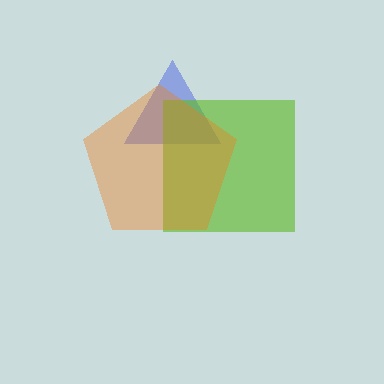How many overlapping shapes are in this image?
There are 3 overlapping shapes in the image.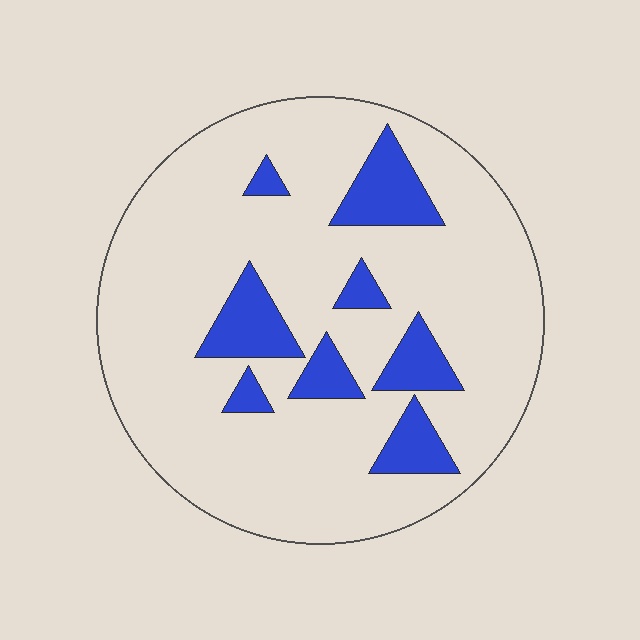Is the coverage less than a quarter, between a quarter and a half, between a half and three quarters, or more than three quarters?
Less than a quarter.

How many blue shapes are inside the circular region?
8.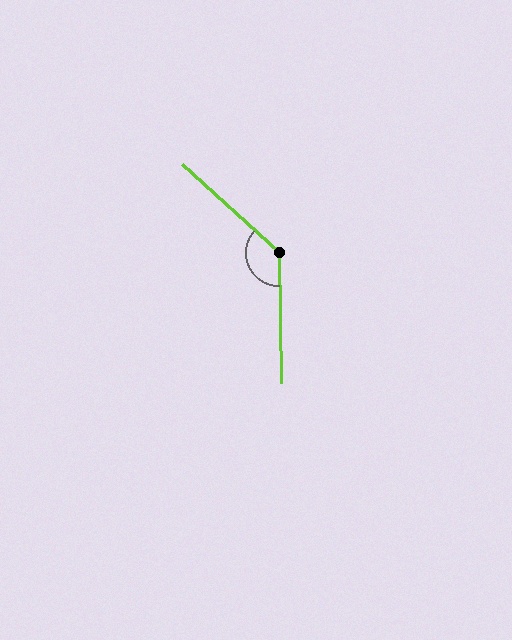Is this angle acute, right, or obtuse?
It is obtuse.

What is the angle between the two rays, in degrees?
Approximately 133 degrees.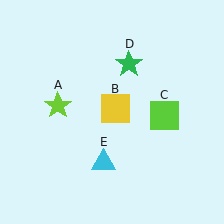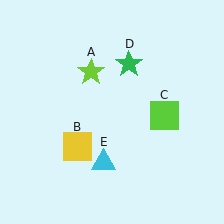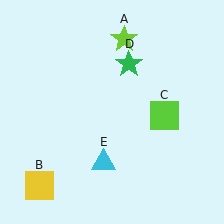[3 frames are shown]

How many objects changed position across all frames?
2 objects changed position: lime star (object A), yellow square (object B).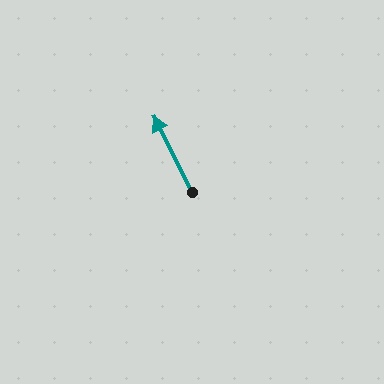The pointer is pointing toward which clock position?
Roughly 11 o'clock.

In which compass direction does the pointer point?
Northwest.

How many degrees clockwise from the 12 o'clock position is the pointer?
Approximately 333 degrees.